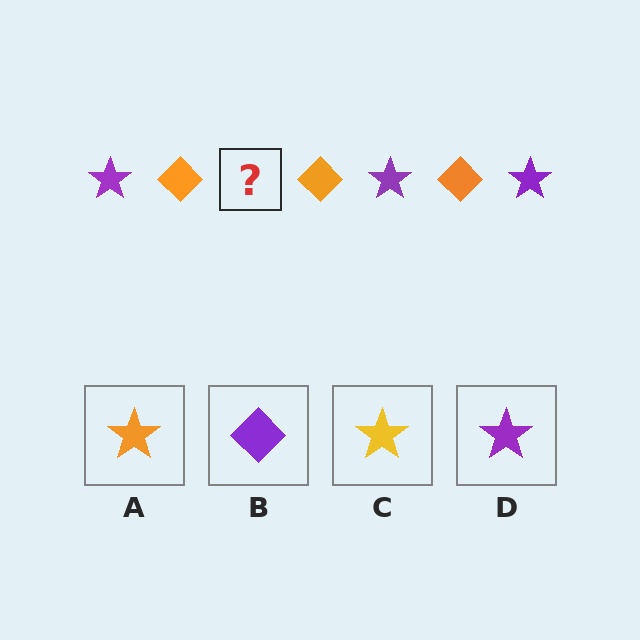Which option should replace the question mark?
Option D.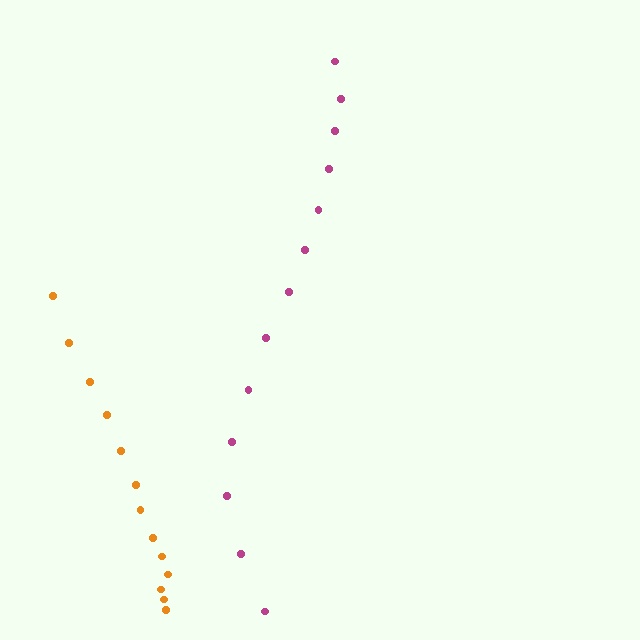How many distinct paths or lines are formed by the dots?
There are 2 distinct paths.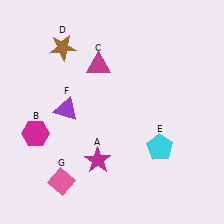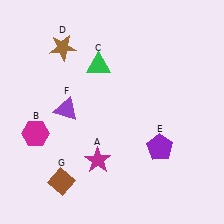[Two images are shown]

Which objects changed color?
C changed from magenta to green. E changed from cyan to purple. G changed from pink to brown.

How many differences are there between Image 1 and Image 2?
There are 3 differences between the two images.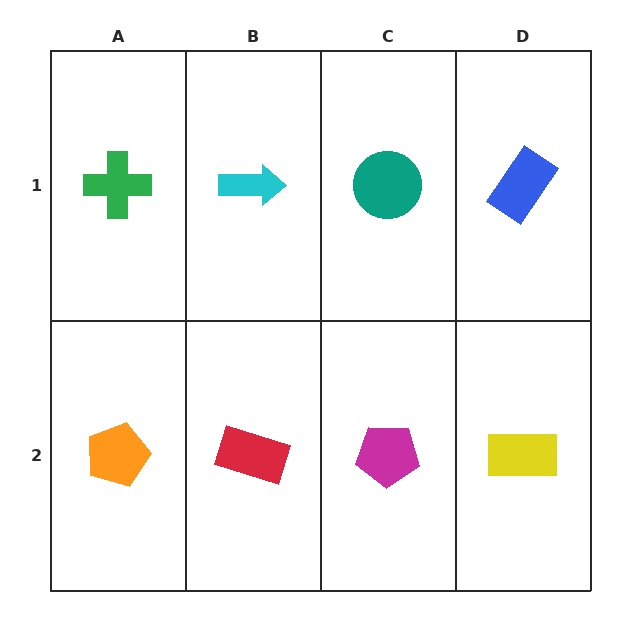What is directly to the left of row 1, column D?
A teal circle.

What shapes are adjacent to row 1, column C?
A magenta pentagon (row 2, column C), a cyan arrow (row 1, column B), a blue rectangle (row 1, column D).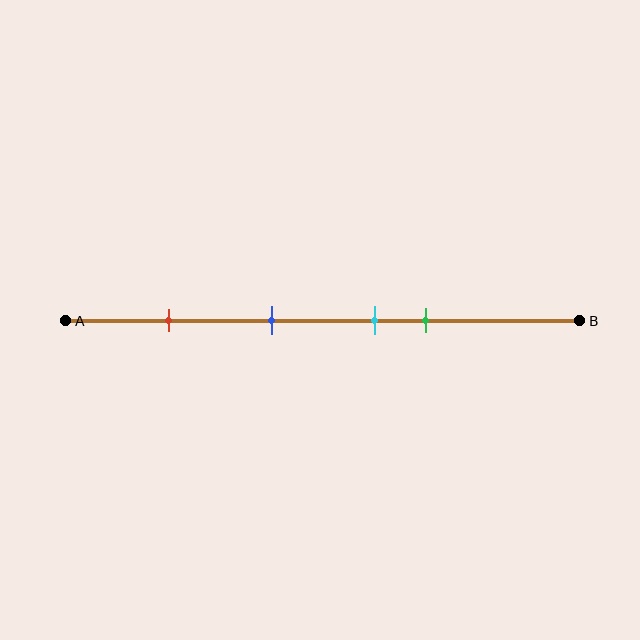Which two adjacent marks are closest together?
The cyan and green marks are the closest adjacent pair.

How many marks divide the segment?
There are 4 marks dividing the segment.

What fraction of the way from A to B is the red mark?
The red mark is approximately 20% (0.2) of the way from A to B.